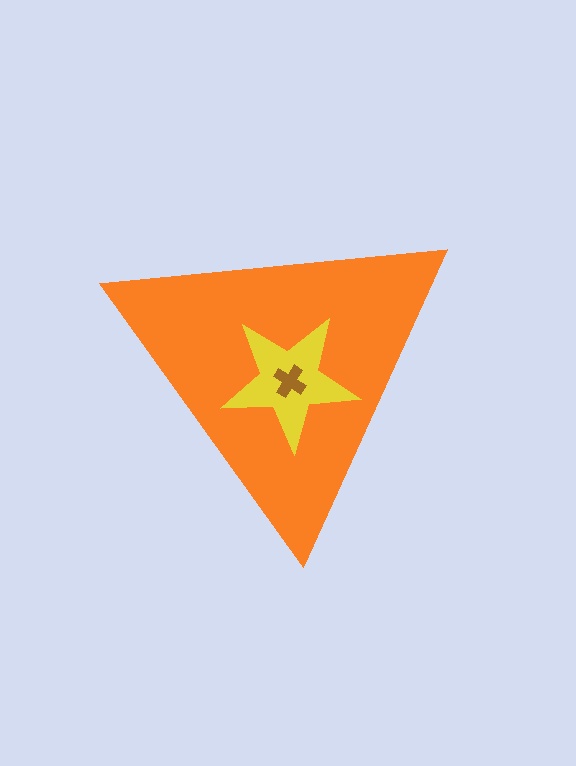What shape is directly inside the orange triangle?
The yellow star.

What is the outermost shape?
The orange triangle.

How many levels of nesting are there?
3.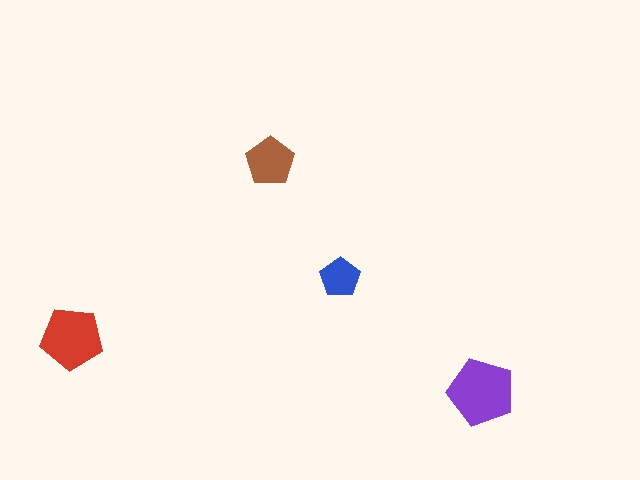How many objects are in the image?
There are 4 objects in the image.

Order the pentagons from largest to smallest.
the purple one, the red one, the brown one, the blue one.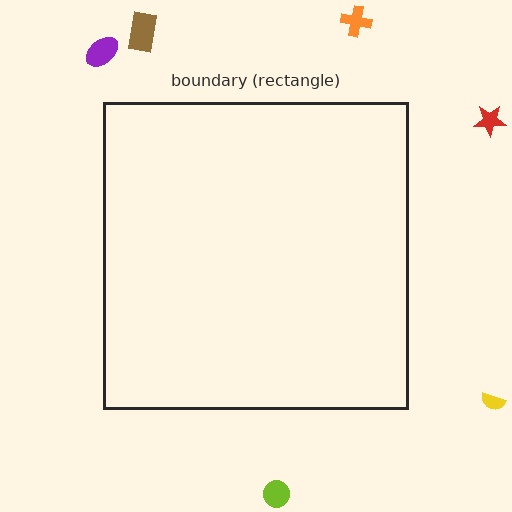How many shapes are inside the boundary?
0 inside, 6 outside.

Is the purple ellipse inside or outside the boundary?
Outside.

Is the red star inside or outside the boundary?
Outside.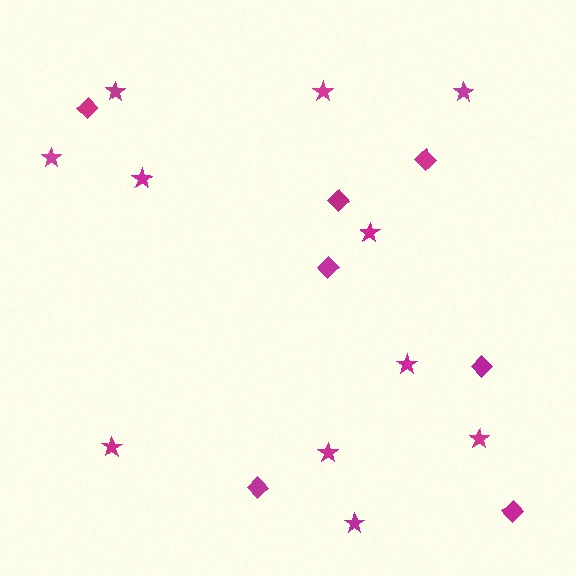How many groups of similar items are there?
There are 2 groups: one group of stars (11) and one group of diamonds (7).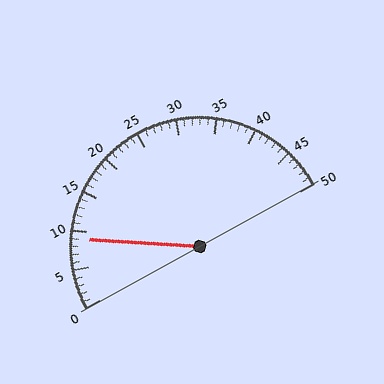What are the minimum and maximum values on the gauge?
The gauge ranges from 0 to 50.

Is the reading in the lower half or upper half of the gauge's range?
The reading is in the lower half of the range (0 to 50).